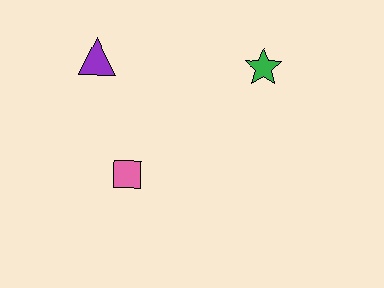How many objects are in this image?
There are 3 objects.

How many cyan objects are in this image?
There are no cyan objects.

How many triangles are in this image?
There is 1 triangle.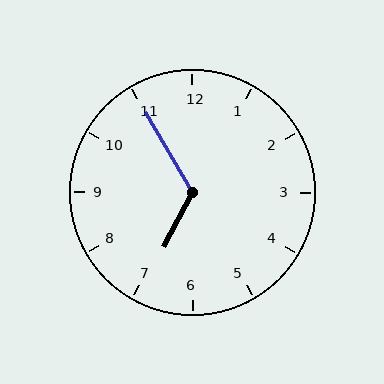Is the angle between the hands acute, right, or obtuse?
It is obtuse.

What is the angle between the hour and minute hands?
Approximately 122 degrees.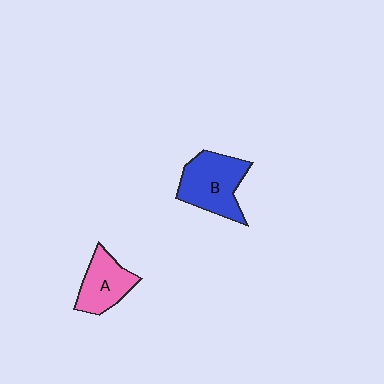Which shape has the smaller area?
Shape A (pink).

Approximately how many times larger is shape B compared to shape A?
Approximately 1.4 times.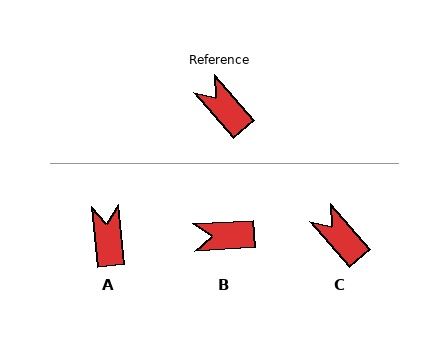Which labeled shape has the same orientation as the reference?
C.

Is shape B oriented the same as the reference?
No, it is off by about 52 degrees.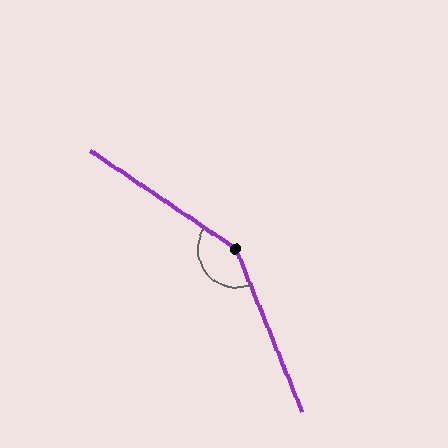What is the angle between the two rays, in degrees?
Approximately 146 degrees.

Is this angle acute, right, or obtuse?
It is obtuse.